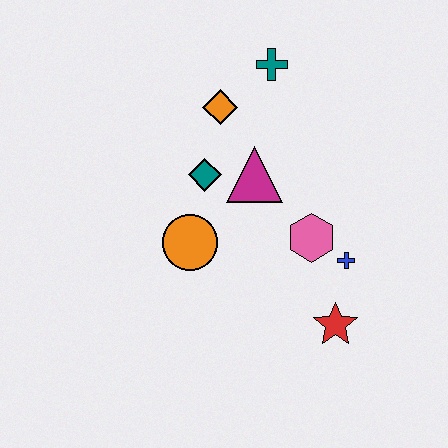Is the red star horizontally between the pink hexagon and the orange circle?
No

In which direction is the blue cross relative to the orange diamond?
The blue cross is below the orange diamond.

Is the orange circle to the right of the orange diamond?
No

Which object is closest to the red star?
The blue cross is closest to the red star.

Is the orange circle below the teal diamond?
Yes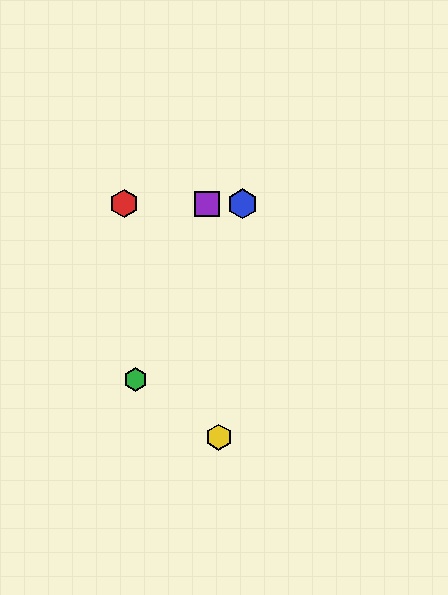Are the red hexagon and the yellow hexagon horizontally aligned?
No, the red hexagon is at y≈204 and the yellow hexagon is at y≈437.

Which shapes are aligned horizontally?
The red hexagon, the blue hexagon, the purple square are aligned horizontally.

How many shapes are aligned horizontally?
3 shapes (the red hexagon, the blue hexagon, the purple square) are aligned horizontally.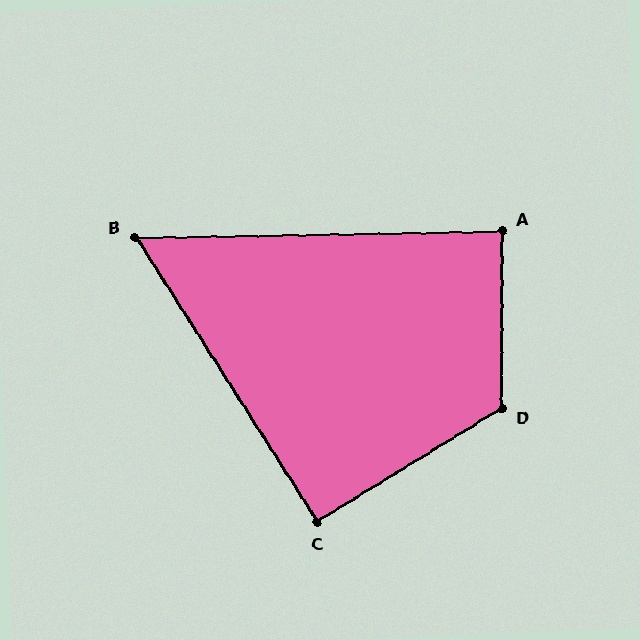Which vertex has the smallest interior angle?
B, at approximately 58 degrees.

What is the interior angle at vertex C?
Approximately 91 degrees (approximately right).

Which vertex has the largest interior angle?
D, at approximately 122 degrees.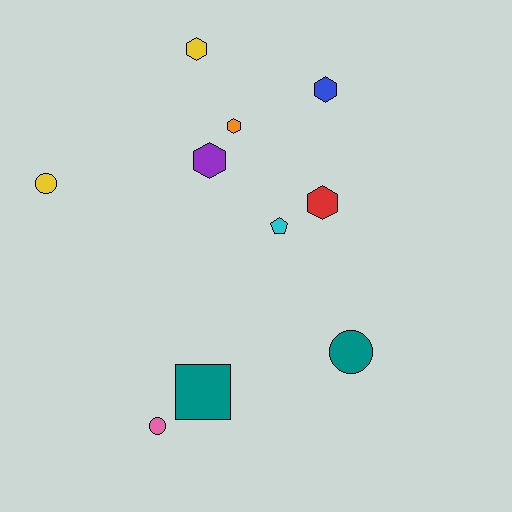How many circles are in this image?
There are 3 circles.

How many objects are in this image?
There are 10 objects.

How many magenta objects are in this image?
There are no magenta objects.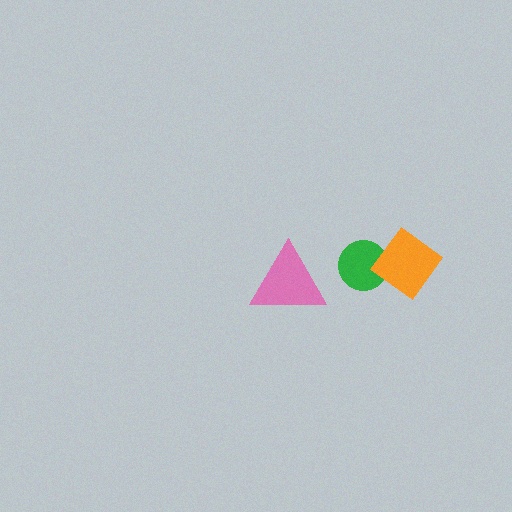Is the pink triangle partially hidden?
No, no other shape covers it.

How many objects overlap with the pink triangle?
0 objects overlap with the pink triangle.